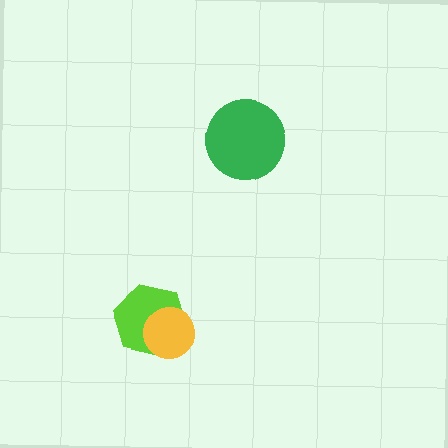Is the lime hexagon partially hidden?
Yes, it is partially covered by another shape.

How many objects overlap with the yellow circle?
1 object overlaps with the yellow circle.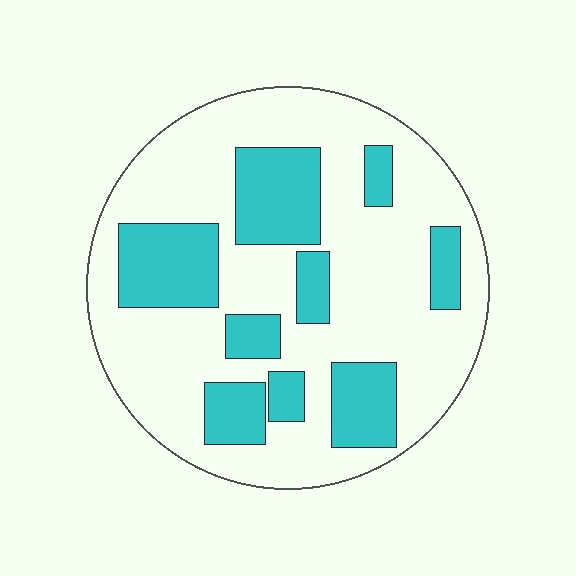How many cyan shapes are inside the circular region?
9.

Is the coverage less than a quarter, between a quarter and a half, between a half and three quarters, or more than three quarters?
Between a quarter and a half.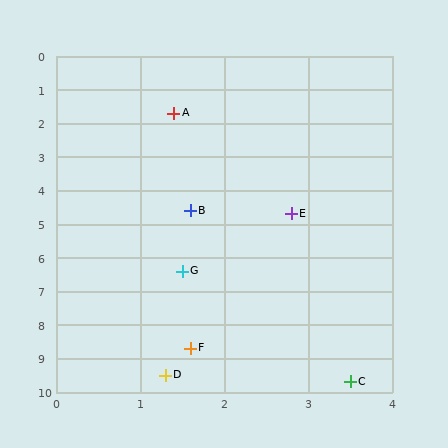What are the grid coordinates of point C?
Point C is at approximately (3.5, 9.7).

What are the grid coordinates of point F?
Point F is at approximately (1.6, 8.7).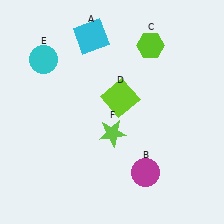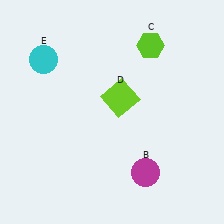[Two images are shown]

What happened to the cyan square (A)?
The cyan square (A) was removed in Image 2. It was in the top-left area of Image 1.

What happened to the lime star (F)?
The lime star (F) was removed in Image 2. It was in the bottom-right area of Image 1.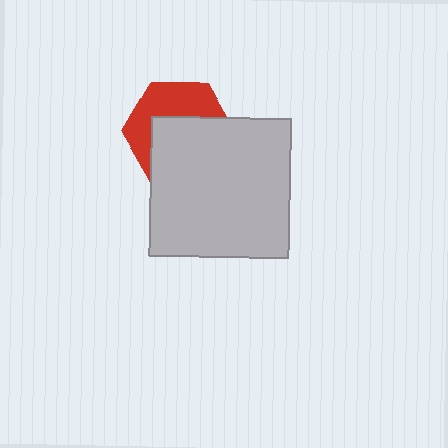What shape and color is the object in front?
The object in front is a light gray square.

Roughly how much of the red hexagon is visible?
A small part of it is visible (roughly 45%).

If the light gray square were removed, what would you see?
You would see the complete red hexagon.